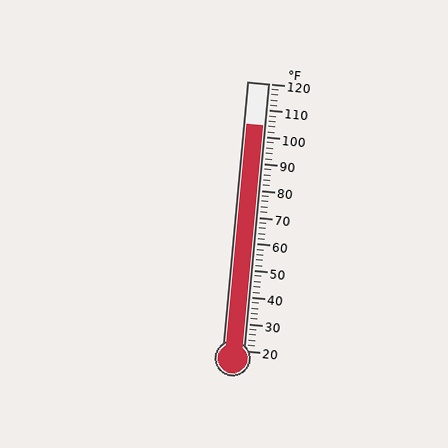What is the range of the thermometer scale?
The thermometer scale ranges from 20°F to 120°F.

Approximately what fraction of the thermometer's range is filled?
The thermometer is filled to approximately 85% of its range.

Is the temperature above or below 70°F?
The temperature is above 70°F.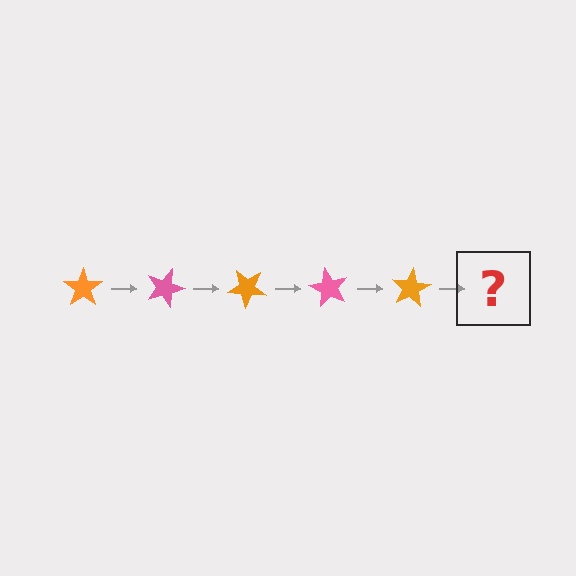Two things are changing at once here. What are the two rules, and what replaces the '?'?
The two rules are that it rotates 20 degrees each step and the color cycles through orange and pink. The '?' should be a pink star, rotated 100 degrees from the start.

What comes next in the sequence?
The next element should be a pink star, rotated 100 degrees from the start.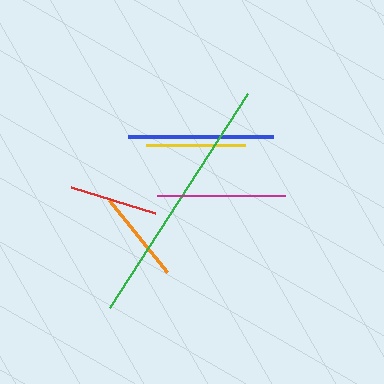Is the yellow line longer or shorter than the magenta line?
The magenta line is longer than the yellow line.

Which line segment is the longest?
The green line is the longest at approximately 255 pixels.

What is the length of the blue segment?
The blue segment is approximately 145 pixels long.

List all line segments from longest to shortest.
From longest to shortest: green, blue, magenta, yellow, orange, red.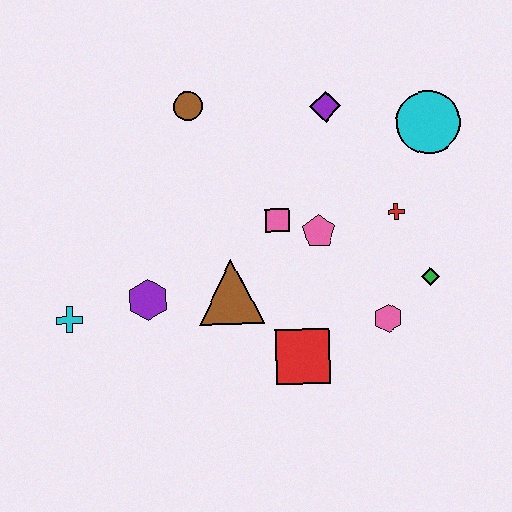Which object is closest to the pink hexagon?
The green diamond is closest to the pink hexagon.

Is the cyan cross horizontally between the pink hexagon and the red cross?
No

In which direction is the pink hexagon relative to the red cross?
The pink hexagon is below the red cross.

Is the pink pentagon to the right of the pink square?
Yes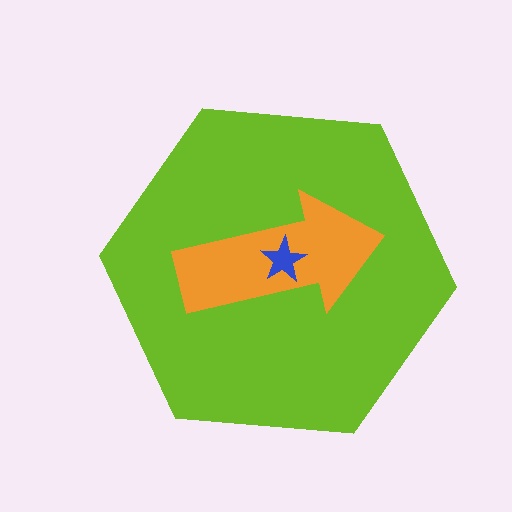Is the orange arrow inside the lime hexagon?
Yes.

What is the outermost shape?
The lime hexagon.